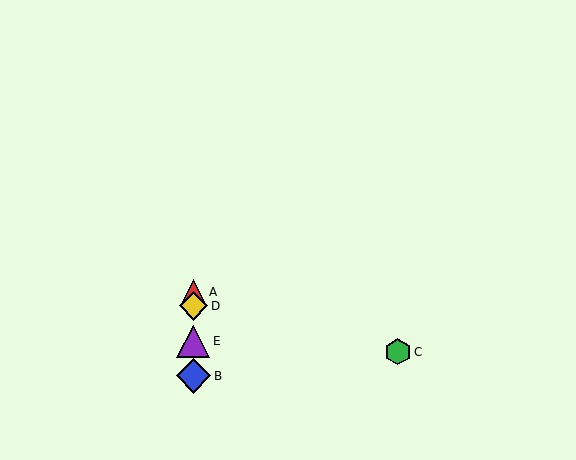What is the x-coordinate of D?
Object D is at x≈193.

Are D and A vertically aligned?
Yes, both are at x≈193.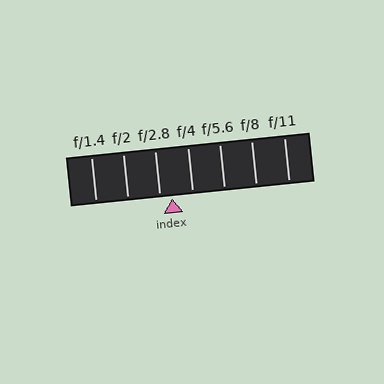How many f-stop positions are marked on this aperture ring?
There are 7 f-stop positions marked.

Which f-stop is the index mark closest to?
The index mark is closest to f/2.8.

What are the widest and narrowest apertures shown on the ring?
The widest aperture shown is f/1.4 and the narrowest is f/11.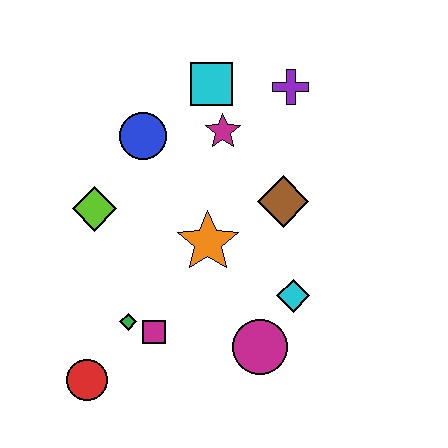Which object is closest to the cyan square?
The magenta star is closest to the cyan square.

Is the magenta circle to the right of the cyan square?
Yes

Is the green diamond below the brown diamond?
Yes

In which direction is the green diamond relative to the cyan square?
The green diamond is below the cyan square.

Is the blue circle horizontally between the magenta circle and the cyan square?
No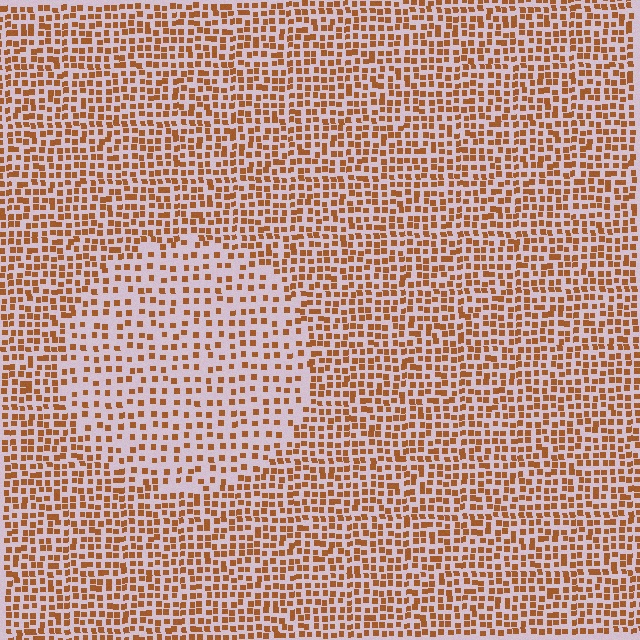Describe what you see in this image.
The image contains small brown elements arranged at two different densities. A circle-shaped region is visible where the elements are less densely packed than the surrounding area.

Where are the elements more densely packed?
The elements are more densely packed outside the circle boundary.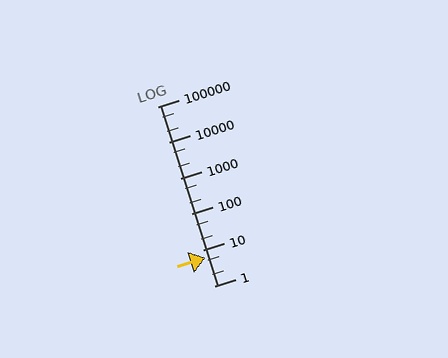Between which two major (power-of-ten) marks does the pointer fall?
The pointer is between 1 and 10.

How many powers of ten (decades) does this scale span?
The scale spans 5 decades, from 1 to 100000.